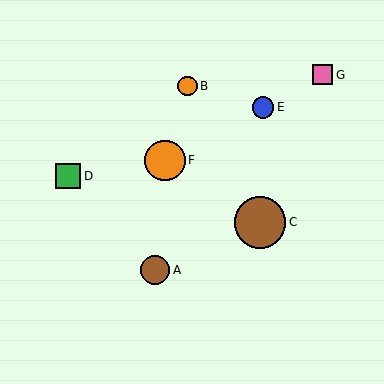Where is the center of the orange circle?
The center of the orange circle is at (188, 86).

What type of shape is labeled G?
Shape G is a pink square.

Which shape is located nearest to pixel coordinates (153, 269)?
The brown circle (labeled A) at (155, 270) is nearest to that location.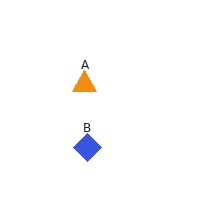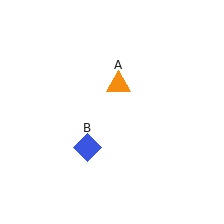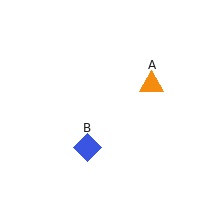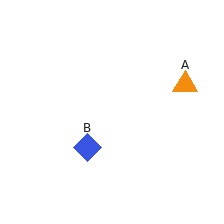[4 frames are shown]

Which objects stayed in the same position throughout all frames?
Blue diamond (object B) remained stationary.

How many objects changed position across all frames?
1 object changed position: orange triangle (object A).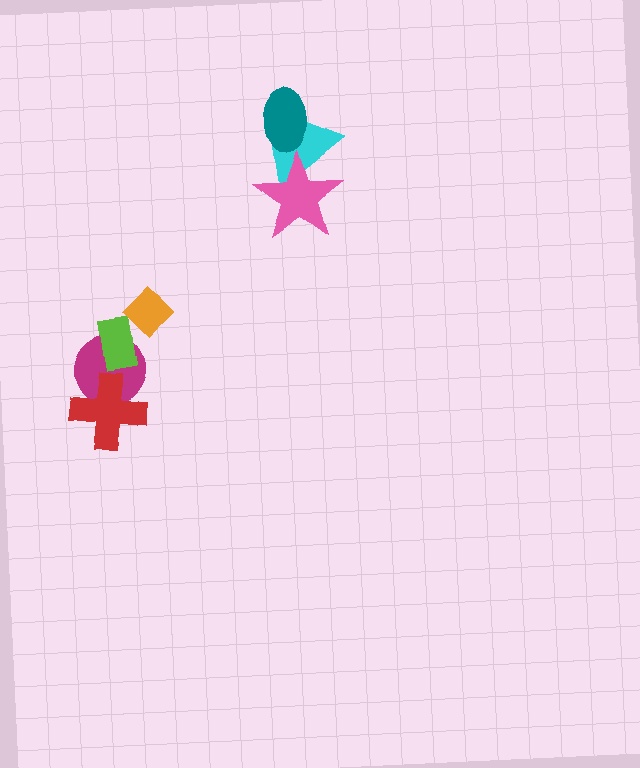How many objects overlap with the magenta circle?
2 objects overlap with the magenta circle.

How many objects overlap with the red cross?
1 object overlaps with the red cross.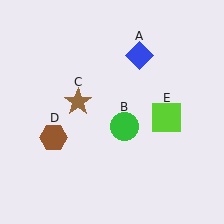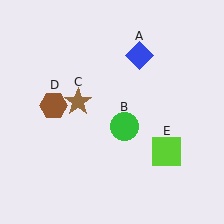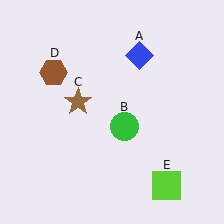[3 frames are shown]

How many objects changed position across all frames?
2 objects changed position: brown hexagon (object D), lime square (object E).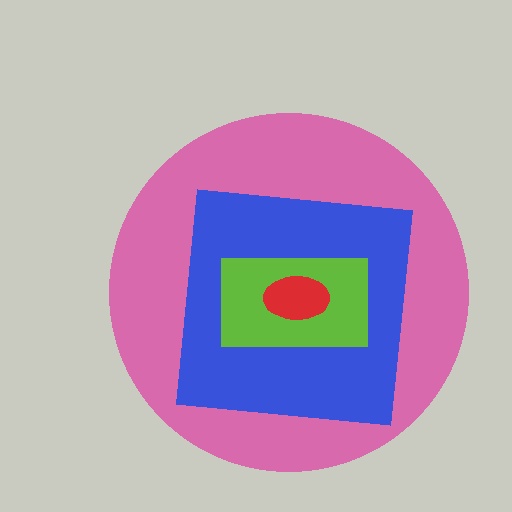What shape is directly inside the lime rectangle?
The red ellipse.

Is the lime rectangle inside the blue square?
Yes.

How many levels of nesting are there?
4.